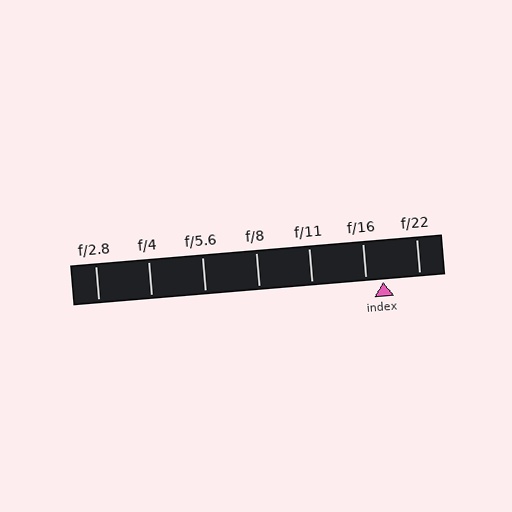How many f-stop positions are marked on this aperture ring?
There are 7 f-stop positions marked.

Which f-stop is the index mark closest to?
The index mark is closest to f/16.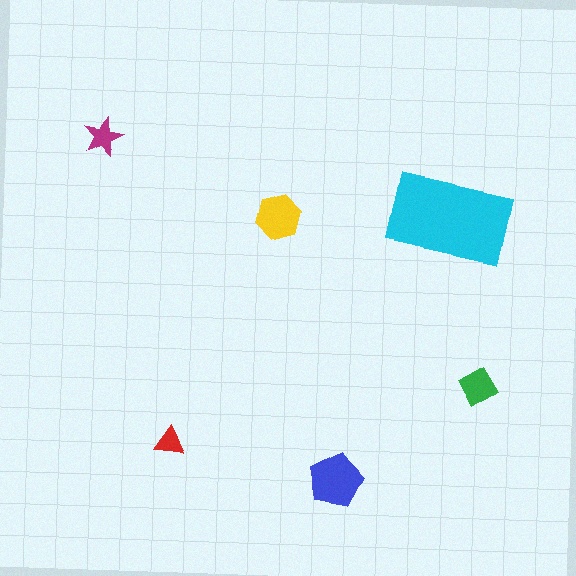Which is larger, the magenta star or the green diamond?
The green diamond.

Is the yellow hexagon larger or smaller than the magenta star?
Larger.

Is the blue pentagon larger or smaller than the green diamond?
Larger.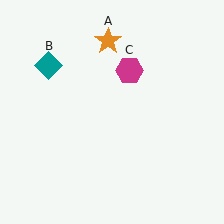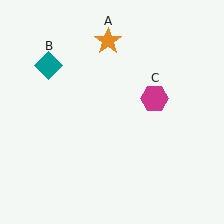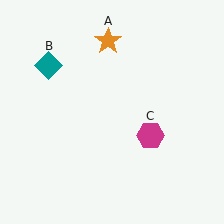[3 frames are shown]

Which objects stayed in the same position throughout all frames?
Orange star (object A) and teal diamond (object B) remained stationary.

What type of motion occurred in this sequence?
The magenta hexagon (object C) rotated clockwise around the center of the scene.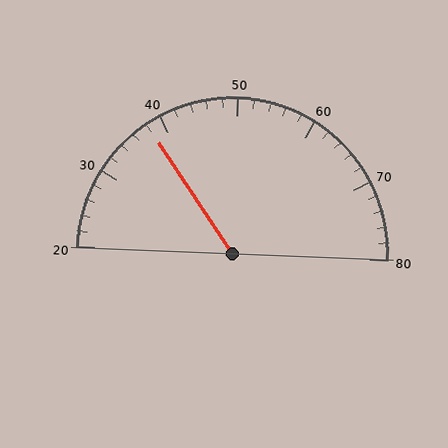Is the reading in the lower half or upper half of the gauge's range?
The reading is in the lower half of the range (20 to 80).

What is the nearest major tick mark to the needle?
The nearest major tick mark is 40.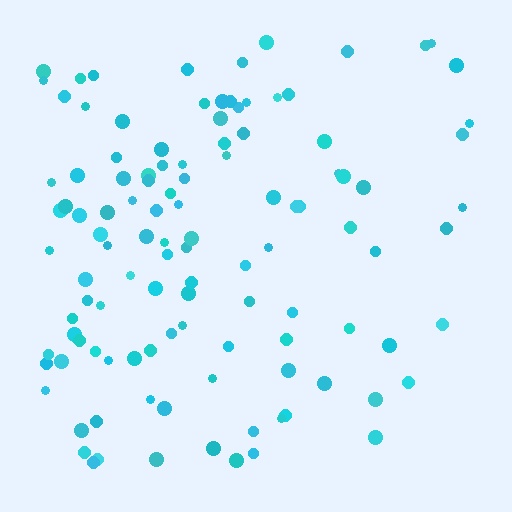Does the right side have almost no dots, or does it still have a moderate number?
Still a moderate number, just noticeably fewer than the left.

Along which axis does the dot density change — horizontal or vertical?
Horizontal.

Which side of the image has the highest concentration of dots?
The left.